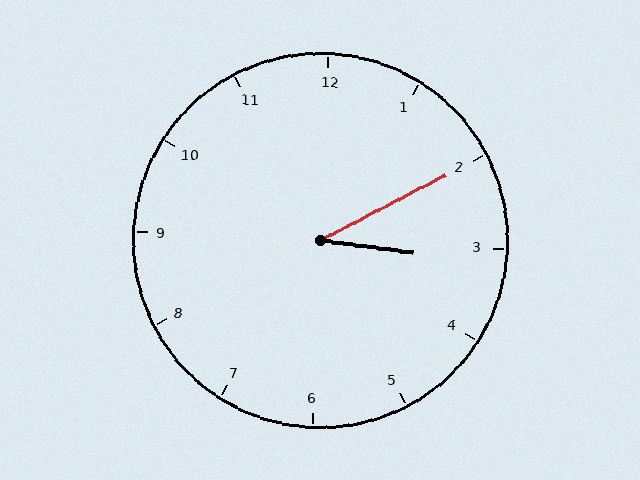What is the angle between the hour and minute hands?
Approximately 35 degrees.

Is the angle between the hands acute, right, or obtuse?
It is acute.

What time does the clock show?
3:10.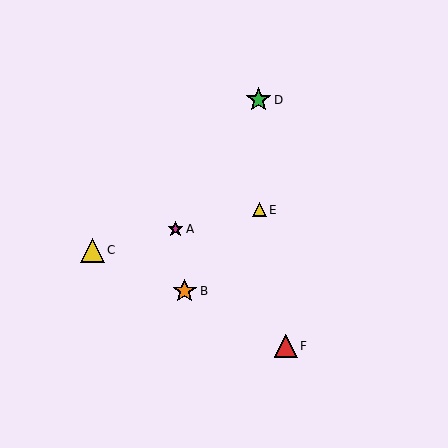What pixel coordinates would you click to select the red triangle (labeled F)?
Click at (286, 346) to select the red triangle F.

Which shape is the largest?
The green star (labeled D) is the largest.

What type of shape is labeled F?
Shape F is a red triangle.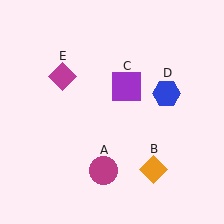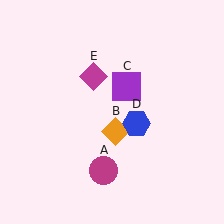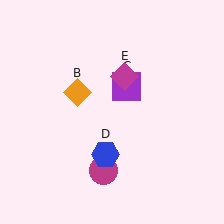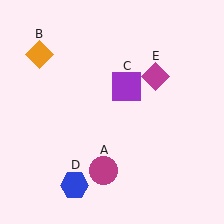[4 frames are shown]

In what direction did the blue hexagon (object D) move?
The blue hexagon (object D) moved down and to the left.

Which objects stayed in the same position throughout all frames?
Magenta circle (object A) and purple square (object C) remained stationary.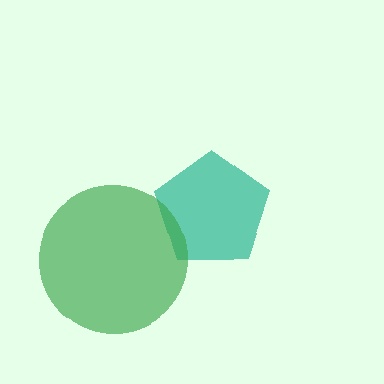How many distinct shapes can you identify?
There are 2 distinct shapes: a teal pentagon, a green circle.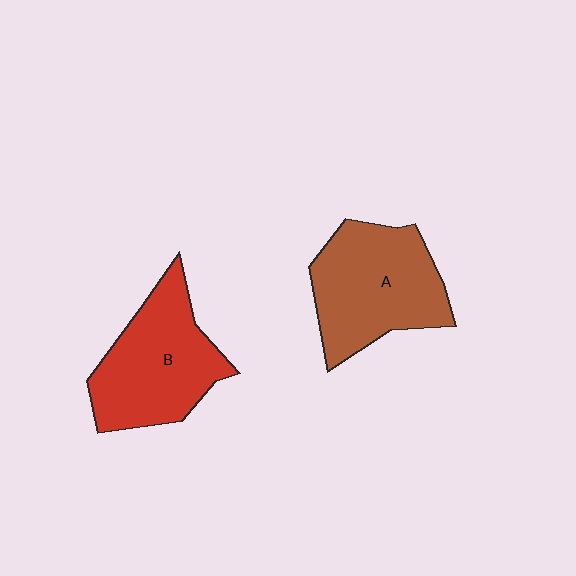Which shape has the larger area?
Shape A (brown).